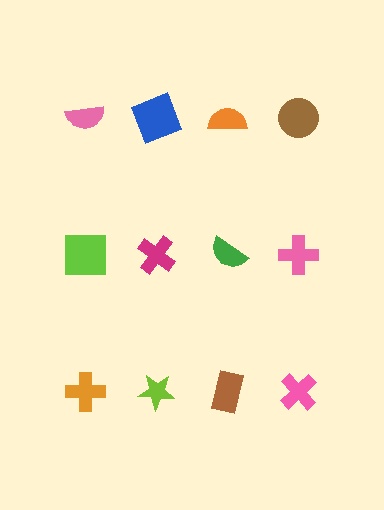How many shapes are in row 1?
4 shapes.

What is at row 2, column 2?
A magenta cross.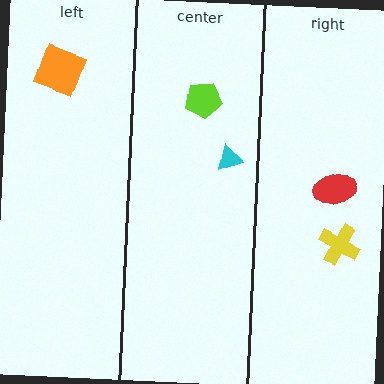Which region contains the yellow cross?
The right region.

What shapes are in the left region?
The orange square.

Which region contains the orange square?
The left region.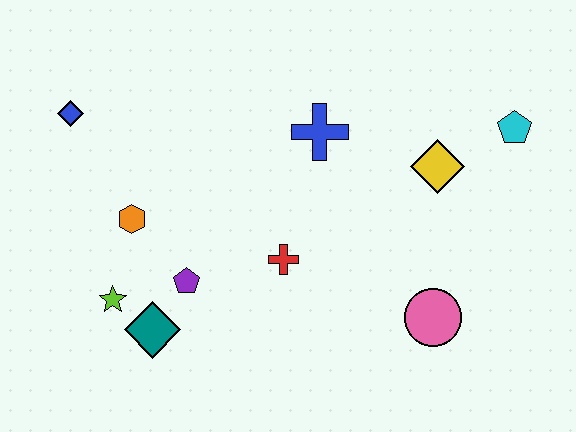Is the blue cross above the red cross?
Yes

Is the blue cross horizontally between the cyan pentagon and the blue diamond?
Yes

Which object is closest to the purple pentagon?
The teal diamond is closest to the purple pentagon.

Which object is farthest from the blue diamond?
The cyan pentagon is farthest from the blue diamond.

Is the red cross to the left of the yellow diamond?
Yes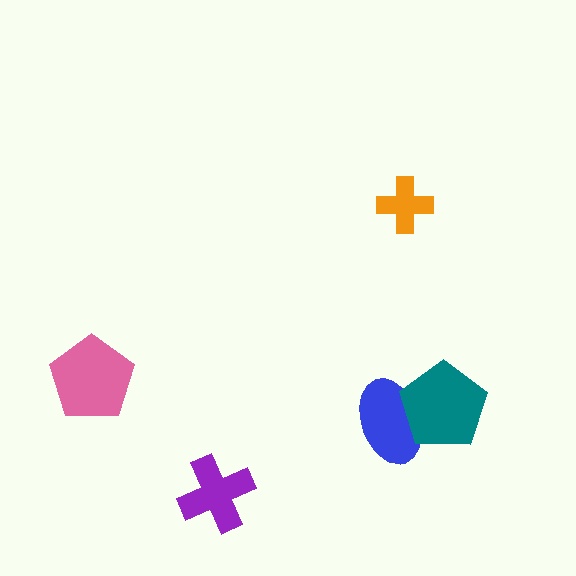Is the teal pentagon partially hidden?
No, no other shape covers it.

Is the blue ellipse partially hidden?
Yes, it is partially covered by another shape.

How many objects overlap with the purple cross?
0 objects overlap with the purple cross.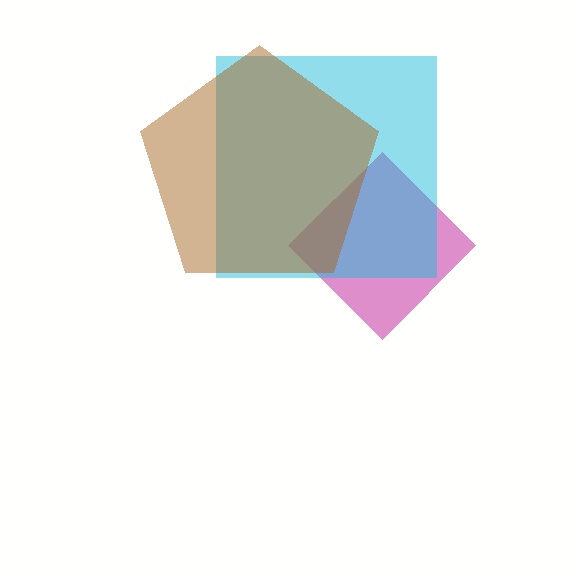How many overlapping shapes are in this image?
There are 3 overlapping shapes in the image.